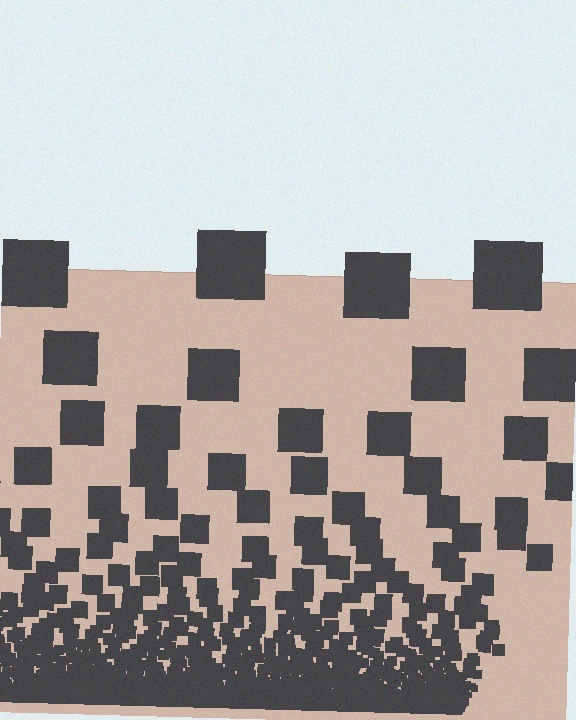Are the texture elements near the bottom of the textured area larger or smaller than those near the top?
Smaller. The gradient is inverted — elements near the bottom are smaller and denser.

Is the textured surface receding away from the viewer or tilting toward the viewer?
The surface appears to tilt toward the viewer. Texture elements get larger and sparser toward the top.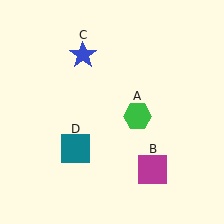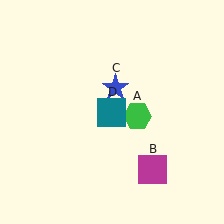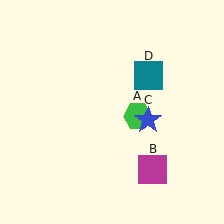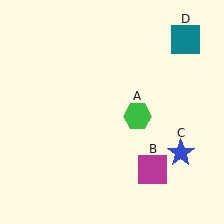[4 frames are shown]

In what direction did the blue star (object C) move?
The blue star (object C) moved down and to the right.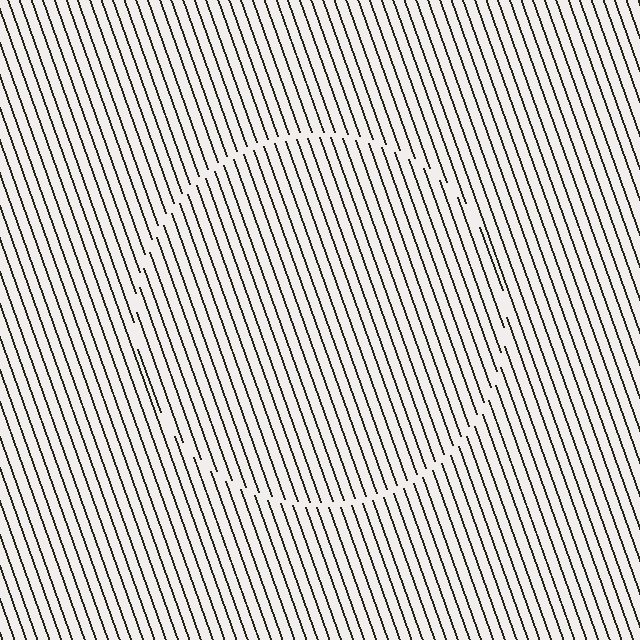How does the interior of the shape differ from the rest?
The interior of the shape contains the same grating, shifted by half a period — the contour is defined by the phase discontinuity where line-ends from the inner and outer gratings abut.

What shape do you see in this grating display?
An illusory circle. The interior of the shape contains the same grating, shifted by half a period — the contour is defined by the phase discontinuity where line-ends from the inner and outer gratings abut.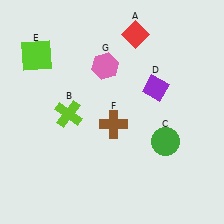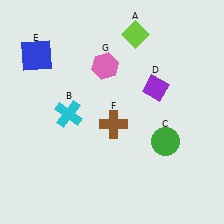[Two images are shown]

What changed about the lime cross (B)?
In Image 1, B is lime. In Image 2, it changed to cyan.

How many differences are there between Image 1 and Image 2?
There are 3 differences between the two images.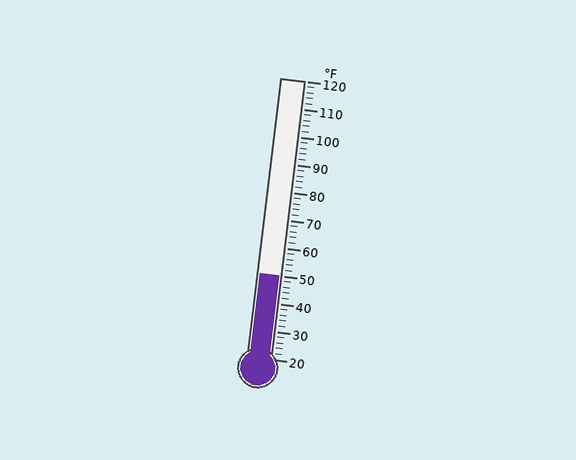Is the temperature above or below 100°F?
The temperature is below 100°F.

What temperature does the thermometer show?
The thermometer shows approximately 50°F.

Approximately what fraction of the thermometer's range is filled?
The thermometer is filled to approximately 30% of its range.